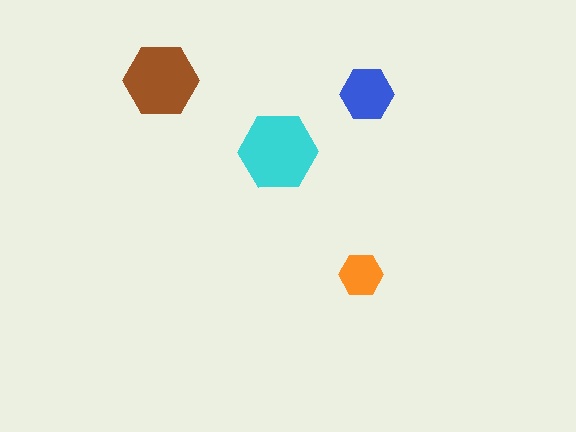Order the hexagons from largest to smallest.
the cyan one, the brown one, the blue one, the orange one.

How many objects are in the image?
There are 4 objects in the image.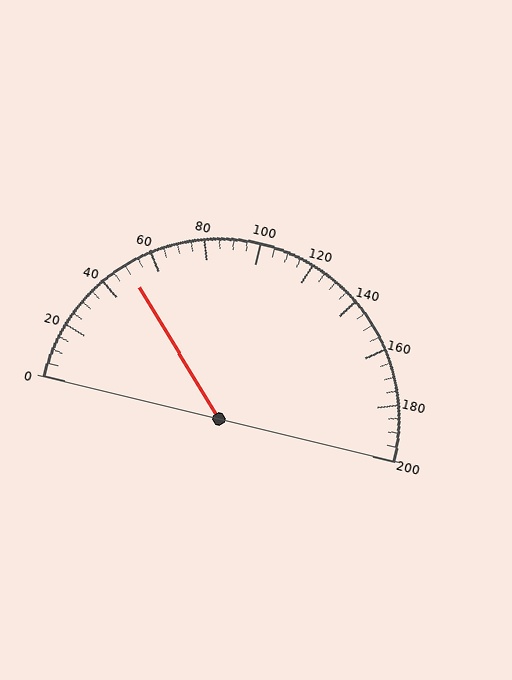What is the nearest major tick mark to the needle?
The nearest major tick mark is 40.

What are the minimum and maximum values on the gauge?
The gauge ranges from 0 to 200.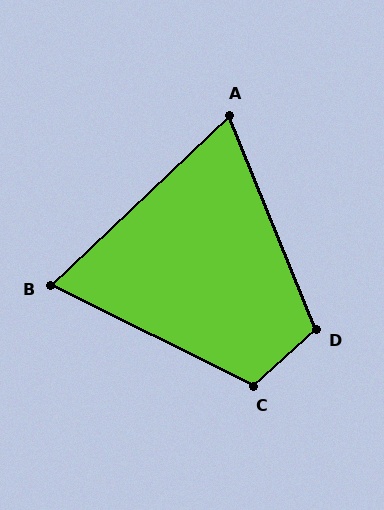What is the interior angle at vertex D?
Approximately 110 degrees (obtuse).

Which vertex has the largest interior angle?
C, at approximately 112 degrees.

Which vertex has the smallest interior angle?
A, at approximately 68 degrees.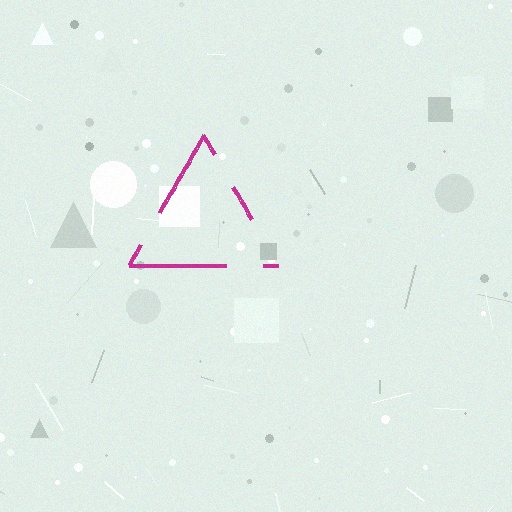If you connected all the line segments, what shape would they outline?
They would outline a triangle.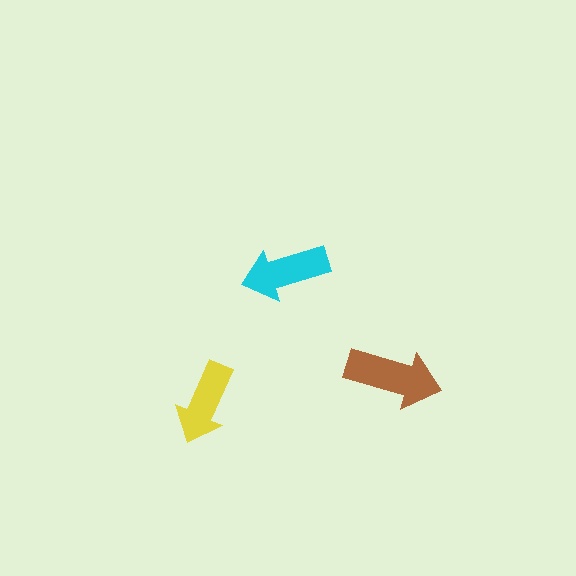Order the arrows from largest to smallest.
the brown one, the cyan one, the yellow one.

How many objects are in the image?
There are 3 objects in the image.